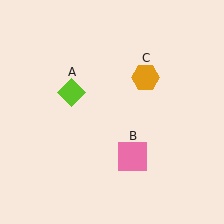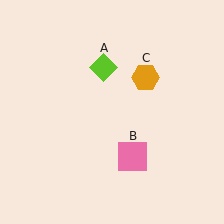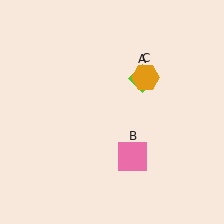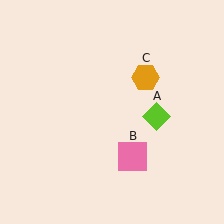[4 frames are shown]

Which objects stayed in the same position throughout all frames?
Pink square (object B) and orange hexagon (object C) remained stationary.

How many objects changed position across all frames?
1 object changed position: lime diamond (object A).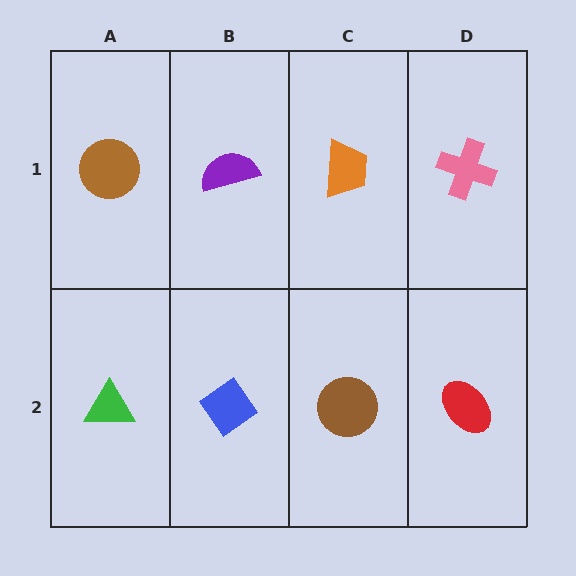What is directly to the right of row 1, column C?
A pink cross.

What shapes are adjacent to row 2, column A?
A brown circle (row 1, column A), a blue diamond (row 2, column B).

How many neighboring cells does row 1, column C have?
3.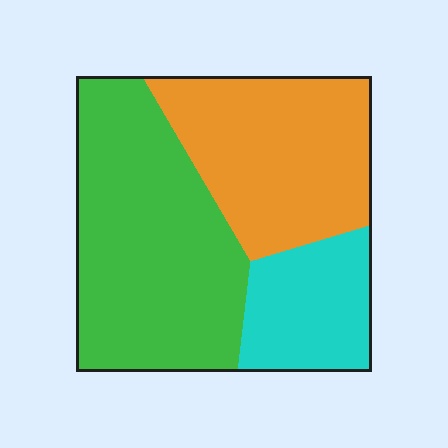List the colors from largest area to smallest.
From largest to smallest: green, orange, cyan.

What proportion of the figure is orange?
Orange covers roughly 35% of the figure.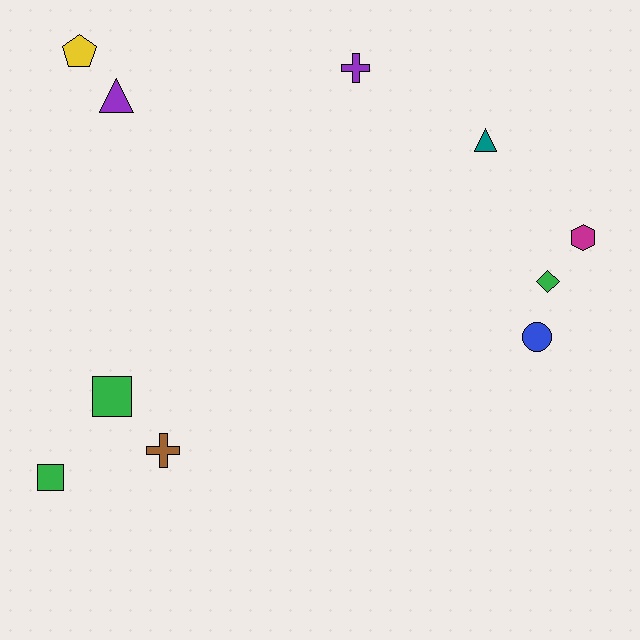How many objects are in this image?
There are 10 objects.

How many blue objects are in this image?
There is 1 blue object.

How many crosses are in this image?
There are 2 crosses.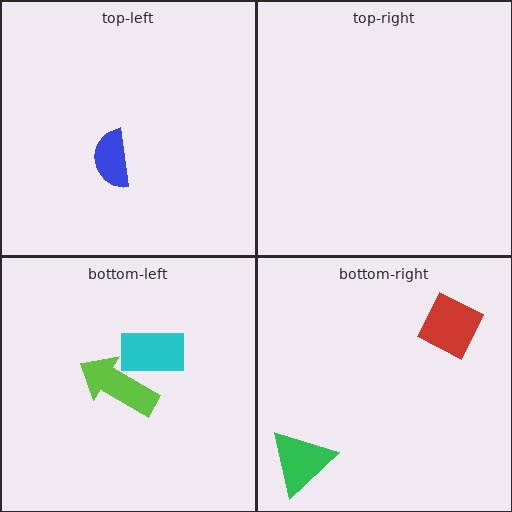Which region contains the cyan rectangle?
The bottom-left region.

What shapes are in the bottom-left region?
The cyan rectangle, the lime arrow.